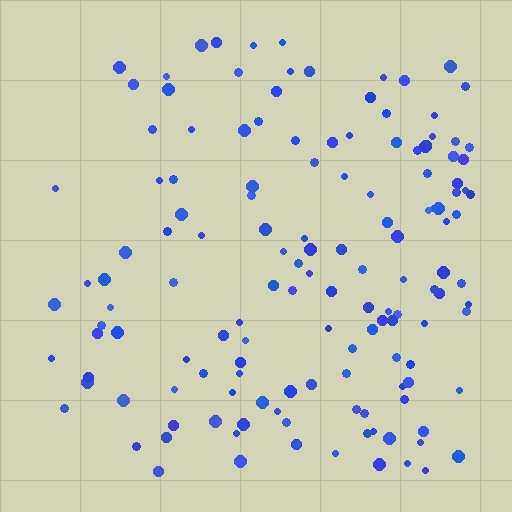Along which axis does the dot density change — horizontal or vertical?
Horizontal.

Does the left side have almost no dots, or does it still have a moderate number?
Still a moderate number, just noticeably fewer than the right.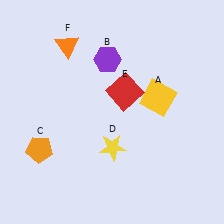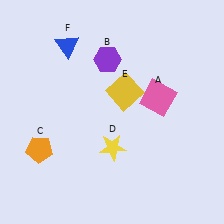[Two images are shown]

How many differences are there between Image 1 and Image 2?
There are 3 differences between the two images.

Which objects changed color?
A changed from yellow to pink. E changed from red to yellow. F changed from orange to blue.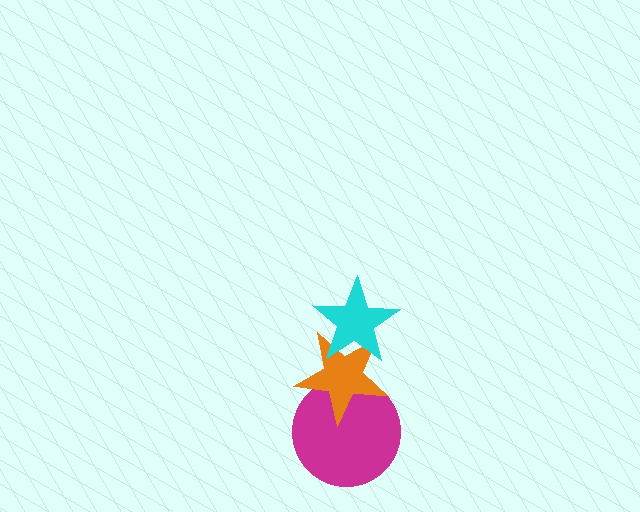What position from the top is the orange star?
The orange star is 2nd from the top.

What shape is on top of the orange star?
The cyan star is on top of the orange star.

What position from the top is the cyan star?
The cyan star is 1st from the top.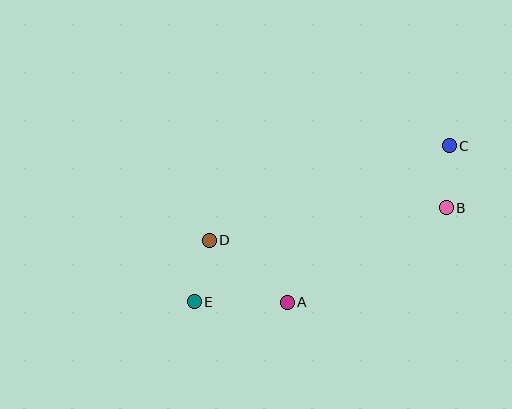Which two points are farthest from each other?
Points C and E are farthest from each other.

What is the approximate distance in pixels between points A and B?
The distance between A and B is approximately 185 pixels.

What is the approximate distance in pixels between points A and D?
The distance between A and D is approximately 100 pixels.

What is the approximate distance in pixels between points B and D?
The distance between B and D is approximately 239 pixels.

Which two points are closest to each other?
Points B and C are closest to each other.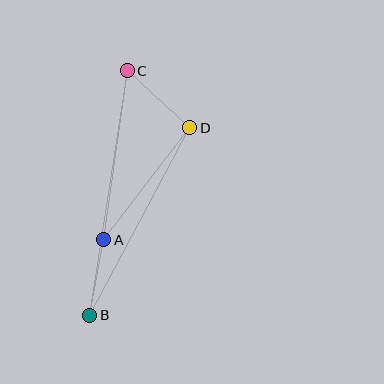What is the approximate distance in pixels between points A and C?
The distance between A and C is approximately 170 pixels.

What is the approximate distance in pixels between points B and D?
The distance between B and D is approximately 212 pixels.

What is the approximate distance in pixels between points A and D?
The distance between A and D is approximately 141 pixels.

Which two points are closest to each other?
Points A and B are closest to each other.